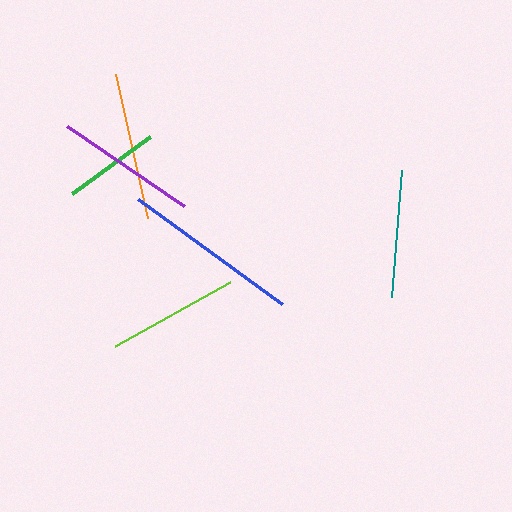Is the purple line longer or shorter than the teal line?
The purple line is longer than the teal line.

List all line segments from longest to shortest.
From longest to shortest: blue, orange, purple, lime, teal, green.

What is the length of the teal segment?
The teal segment is approximately 127 pixels long.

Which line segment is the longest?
The blue line is the longest at approximately 178 pixels.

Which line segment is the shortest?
The green line is the shortest at approximately 97 pixels.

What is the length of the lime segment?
The lime segment is approximately 132 pixels long.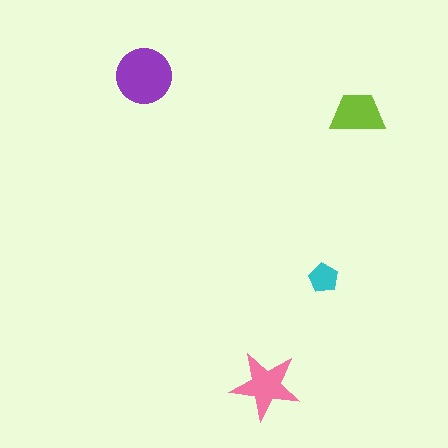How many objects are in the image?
There are 4 objects in the image.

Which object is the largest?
The purple circle.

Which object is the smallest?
The cyan pentagon.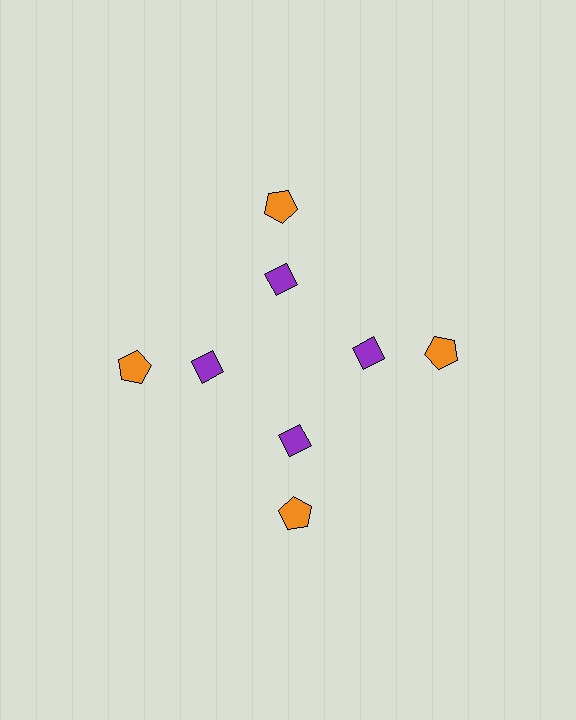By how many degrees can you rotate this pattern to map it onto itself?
The pattern maps onto itself every 90 degrees of rotation.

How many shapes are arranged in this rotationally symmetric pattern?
There are 8 shapes, arranged in 4 groups of 2.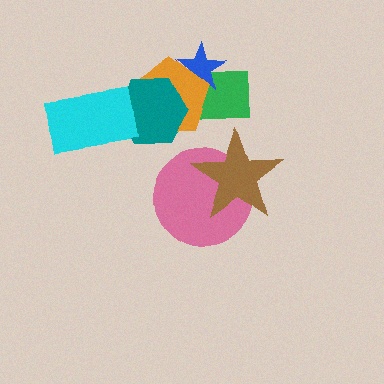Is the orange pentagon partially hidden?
Yes, it is partially covered by another shape.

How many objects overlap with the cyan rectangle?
1 object overlaps with the cyan rectangle.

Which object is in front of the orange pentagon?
The teal hexagon is in front of the orange pentagon.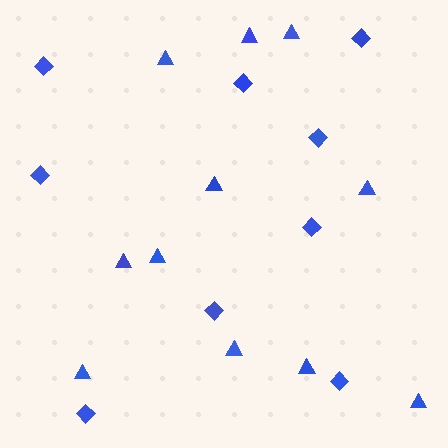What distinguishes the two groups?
There are 2 groups: one group of triangles (11) and one group of diamonds (9).